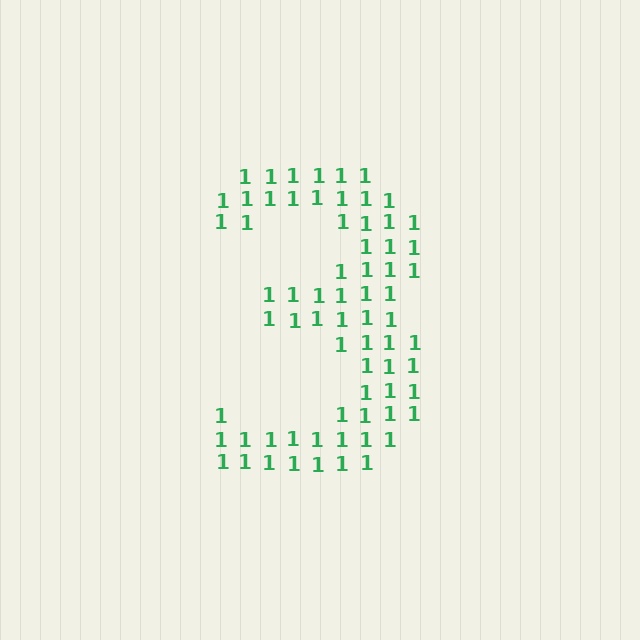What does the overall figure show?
The overall figure shows the digit 3.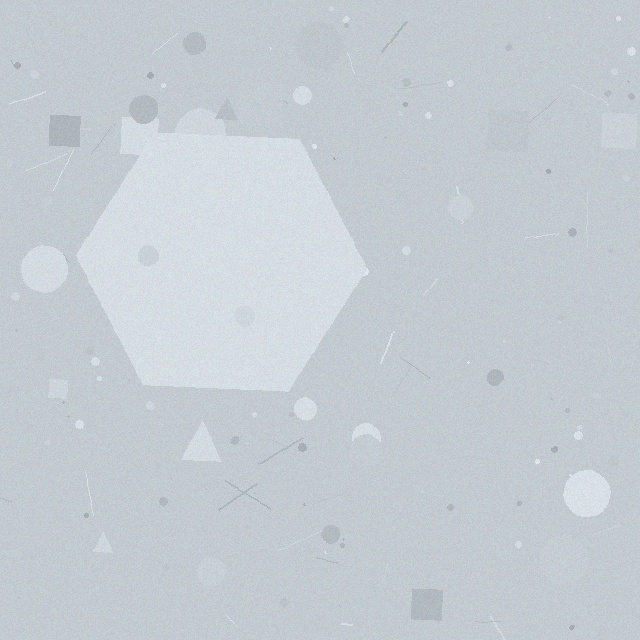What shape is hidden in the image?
A hexagon is hidden in the image.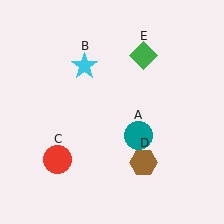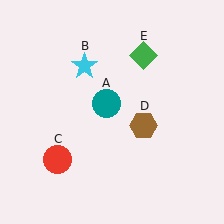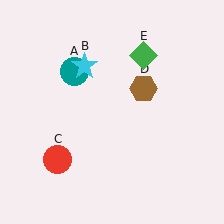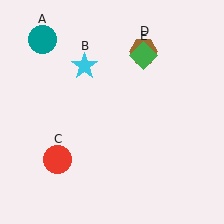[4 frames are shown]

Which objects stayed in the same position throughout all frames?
Cyan star (object B) and red circle (object C) and green diamond (object E) remained stationary.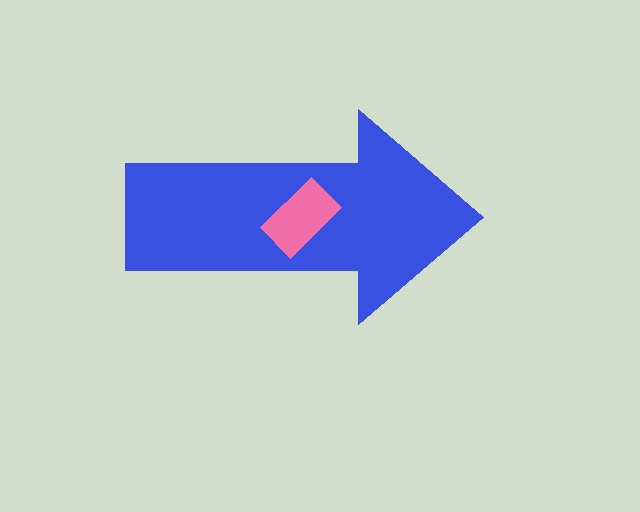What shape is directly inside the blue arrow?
The pink rectangle.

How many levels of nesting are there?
2.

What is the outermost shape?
The blue arrow.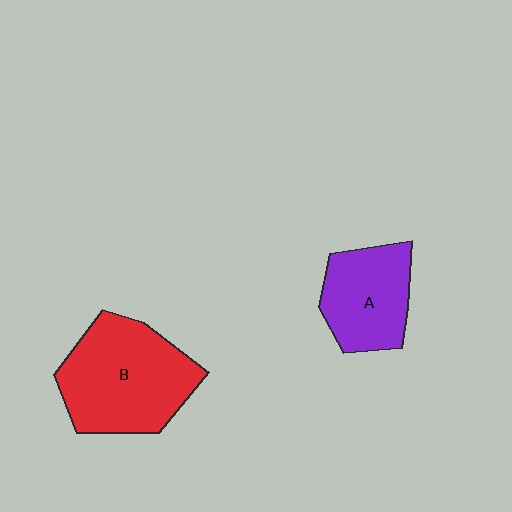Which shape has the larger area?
Shape B (red).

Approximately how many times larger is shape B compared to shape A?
Approximately 1.5 times.